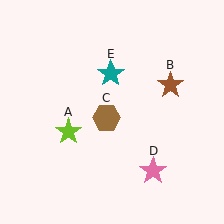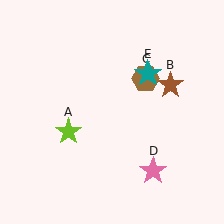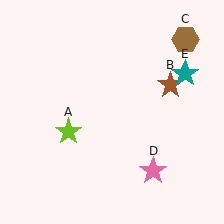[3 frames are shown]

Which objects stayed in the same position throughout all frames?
Lime star (object A) and brown star (object B) and pink star (object D) remained stationary.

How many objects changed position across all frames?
2 objects changed position: brown hexagon (object C), teal star (object E).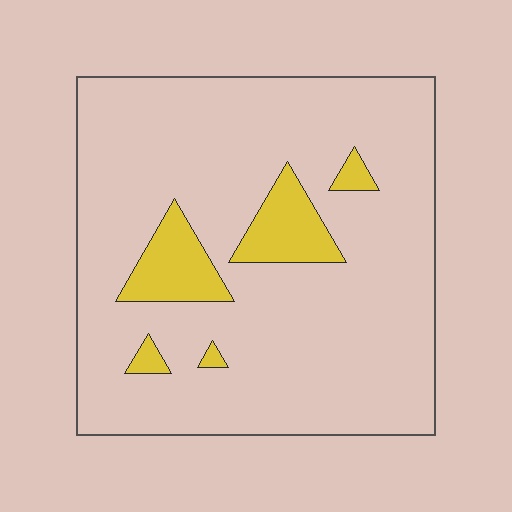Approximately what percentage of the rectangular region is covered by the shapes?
Approximately 10%.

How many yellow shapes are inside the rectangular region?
5.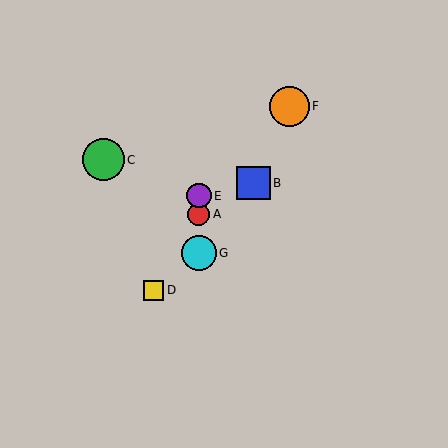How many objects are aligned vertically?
3 objects (A, E, G) are aligned vertically.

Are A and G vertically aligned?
Yes, both are at x≈199.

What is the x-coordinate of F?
Object F is at x≈289.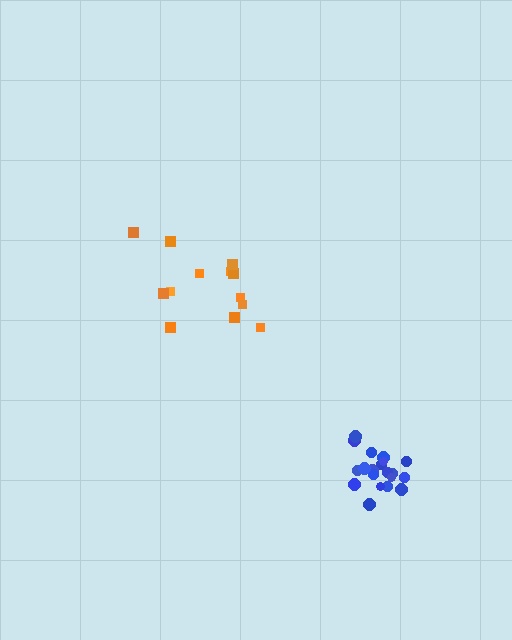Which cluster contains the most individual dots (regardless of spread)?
Blue (20).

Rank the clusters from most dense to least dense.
blue, orange.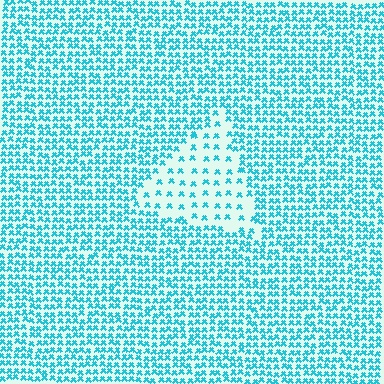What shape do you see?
I see a triangle.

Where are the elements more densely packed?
The elements are more densely packed outside the triangle boundary.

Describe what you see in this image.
The image contains small cyan elements arranged at two different densities. A triangle-shaped region is visible where the elements are less densely packed than the surrounding area.